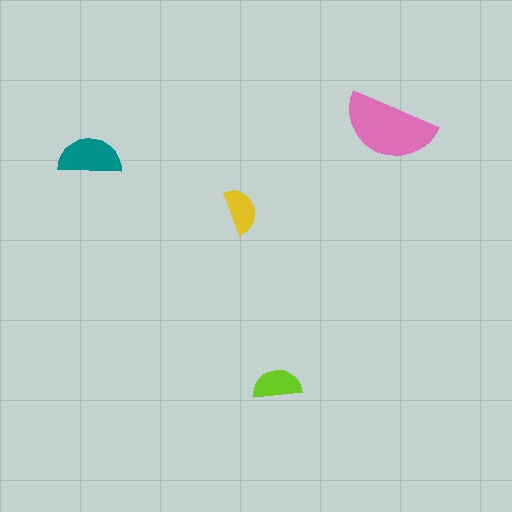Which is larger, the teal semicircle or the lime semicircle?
The teal one.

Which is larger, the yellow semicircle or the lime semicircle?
The lime one.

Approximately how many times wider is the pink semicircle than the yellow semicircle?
About 2 times wider.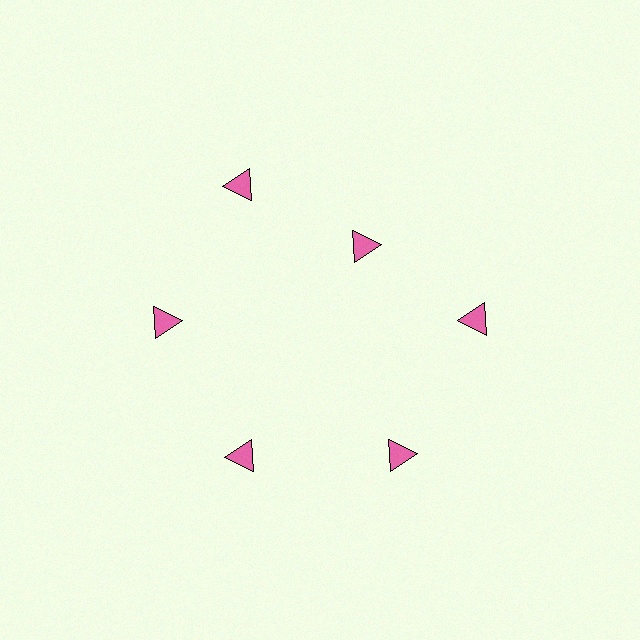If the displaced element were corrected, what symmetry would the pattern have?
It would have 6-fold rotational symmetry — the pattern would map onto itself every 60 degrees.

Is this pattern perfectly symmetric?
No. The 6 pink triangles are arranged in a ring, but one element near the 1 o'clock position is pulled inward toward the center, breaking the 6-fold rotational symmetry.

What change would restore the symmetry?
The symmetry would be restored by moving it outward, back onto the ring so that all 6 triangles sit at equal angles and equal distance from the center.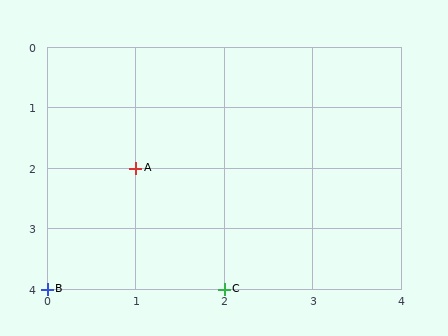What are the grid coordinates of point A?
Point A is at grid coordinates (1, 2).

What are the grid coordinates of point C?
Point C is at grid coordinates (2, 4).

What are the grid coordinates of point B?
Point B is at grid coordinates (0, 4).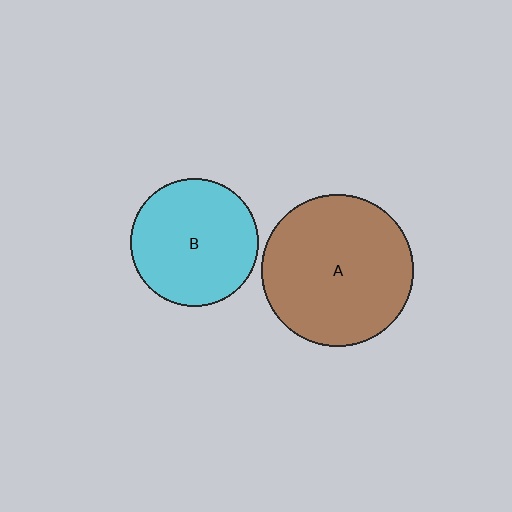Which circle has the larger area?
Circle A (brown).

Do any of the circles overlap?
No, none of the circles overlap.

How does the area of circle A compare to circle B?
Approximately 1.4 times.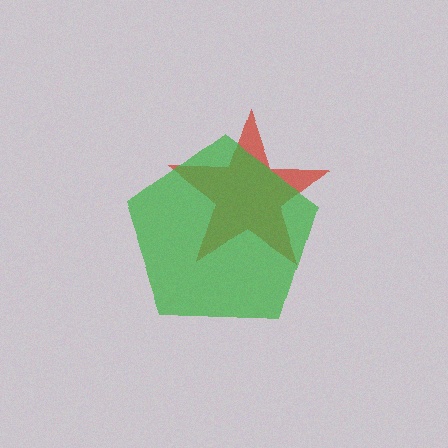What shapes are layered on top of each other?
The layered shapes are: a red star, a green pentagon.